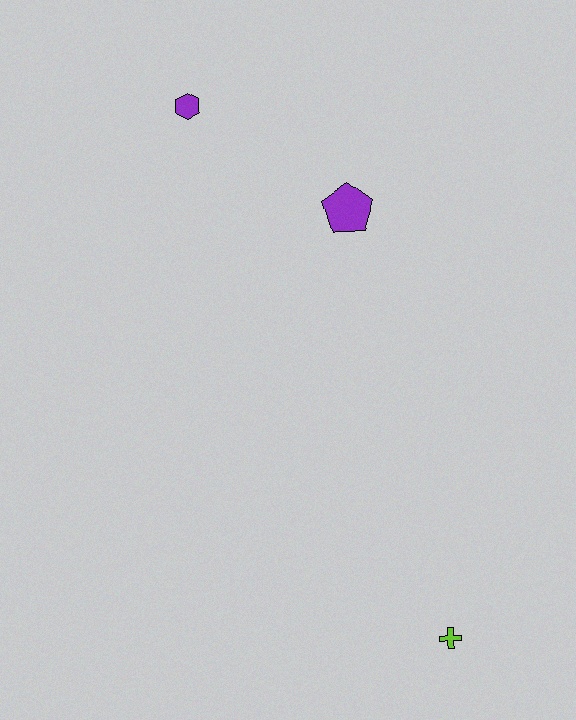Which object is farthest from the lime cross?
The purple hexagon is farthest from the lime cross.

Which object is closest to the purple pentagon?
The purple hexagon is closest to the purple pentagon.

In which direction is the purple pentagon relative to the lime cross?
The purple pentagon is above the lime cross.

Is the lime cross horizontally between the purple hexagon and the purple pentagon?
No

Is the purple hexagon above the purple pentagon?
Yes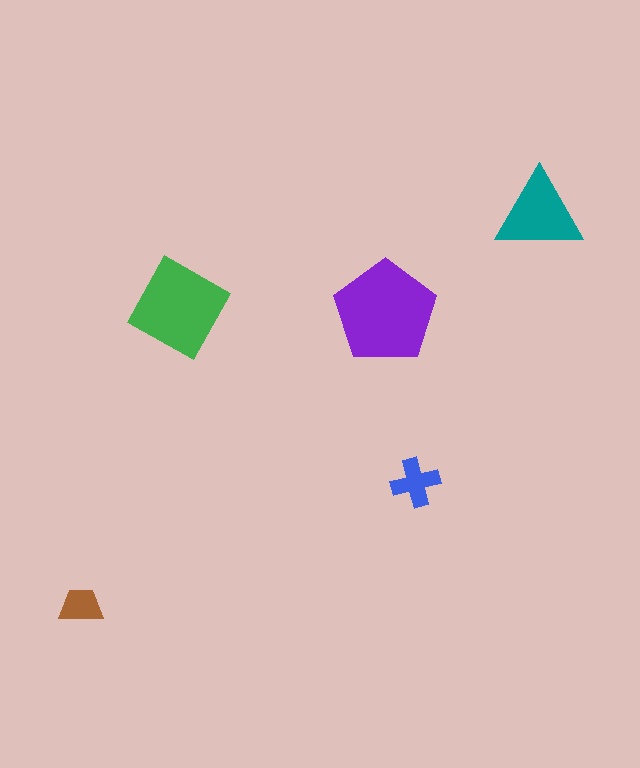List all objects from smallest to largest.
The brown trapezoid, the blue cross, the teal triangle, the green square, the purple pentagon.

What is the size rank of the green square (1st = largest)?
2nd.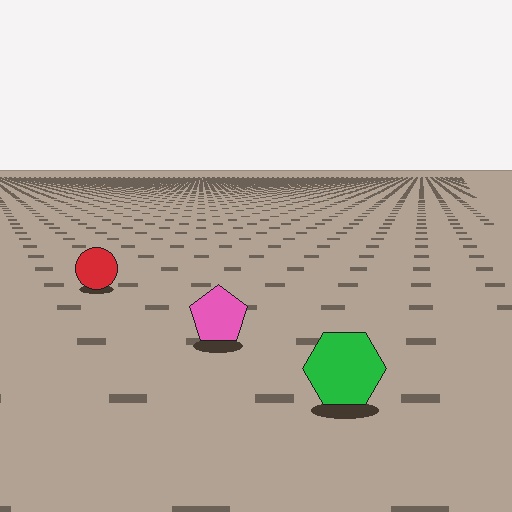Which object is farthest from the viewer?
The red circle is farthest from the viewer. It appears smaller and the ground texture around it is denser.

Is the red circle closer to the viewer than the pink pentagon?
No. The pink pentagon is closer — you can tell from the texture gradient: the ground texture is coarser near it.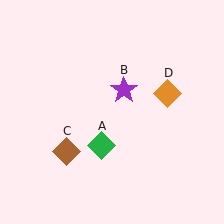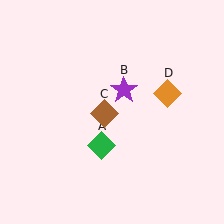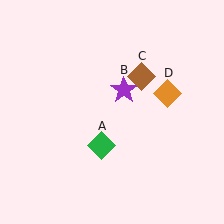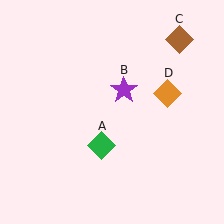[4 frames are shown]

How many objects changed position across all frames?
1 object changed position: brown diamond (object C).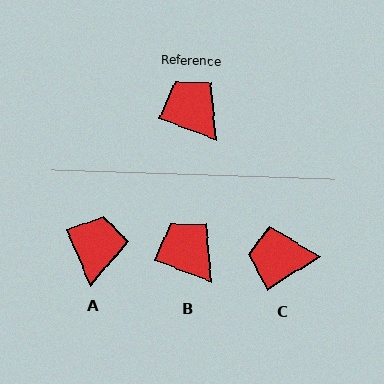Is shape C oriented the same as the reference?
No, it is off by about 53 degrees.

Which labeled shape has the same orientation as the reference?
B.